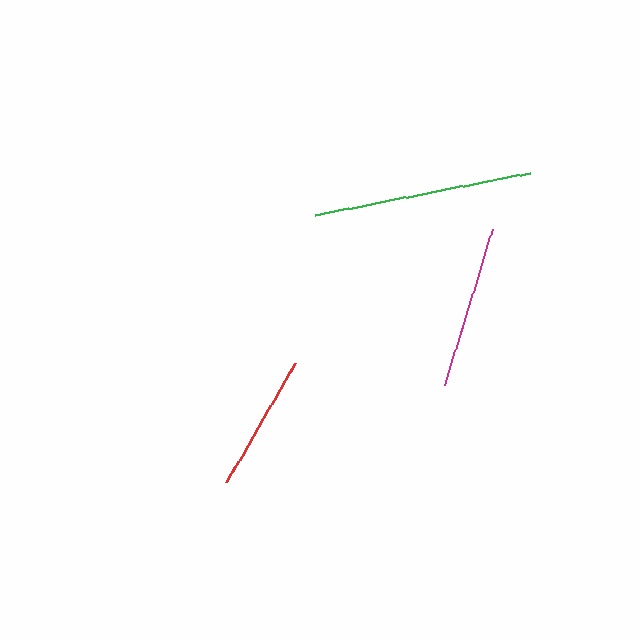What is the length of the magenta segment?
The magenta segment is approximately 163 pixels long.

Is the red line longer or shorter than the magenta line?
The magenta line is longer than the red line.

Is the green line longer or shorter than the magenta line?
The green line is longer than the magenta line.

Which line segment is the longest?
The green line is the longest at approximately 219 pixels.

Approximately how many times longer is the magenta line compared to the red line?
The magenta line is approximately 1.2 times the length of the red line.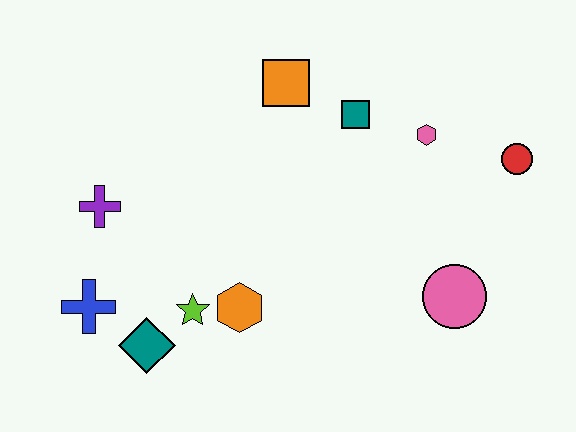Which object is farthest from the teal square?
The blue cross is farthest from the teal square.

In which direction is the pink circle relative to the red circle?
The pink circle is below the red circle.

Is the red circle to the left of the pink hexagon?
No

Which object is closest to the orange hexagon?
The lime star is closest to the orange hexagon.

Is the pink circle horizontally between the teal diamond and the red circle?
Yes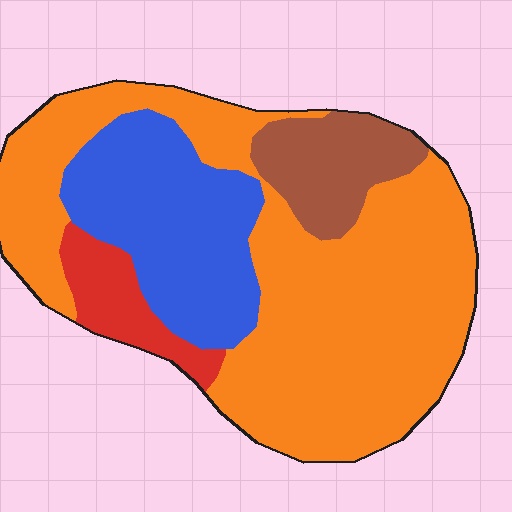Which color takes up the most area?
Orange, at roughly 60%.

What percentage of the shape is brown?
Brown covers 11% of the shape.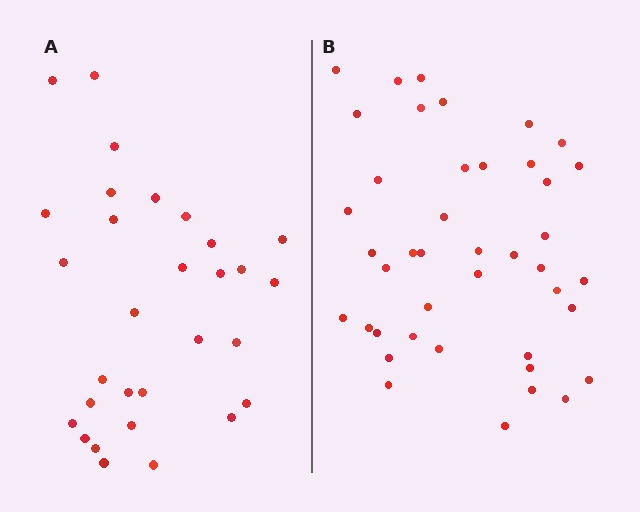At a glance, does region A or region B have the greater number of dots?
Region B (the right region) has more dots.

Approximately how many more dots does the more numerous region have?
Region B has roughly 12 or so more dots than region A.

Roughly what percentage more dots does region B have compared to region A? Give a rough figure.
About 40% more.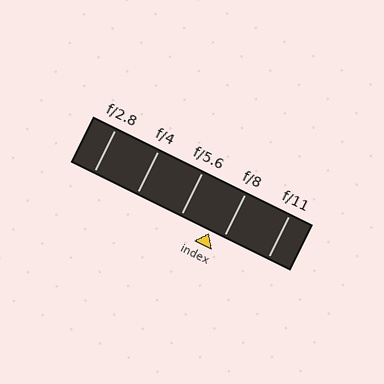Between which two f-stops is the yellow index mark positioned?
The index mark is between f/5.6 and f/8.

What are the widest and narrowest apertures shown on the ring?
The widest aperture shown is f/2.8 and the narrowest is f/11.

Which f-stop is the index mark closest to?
The index mark is closest to f/8.